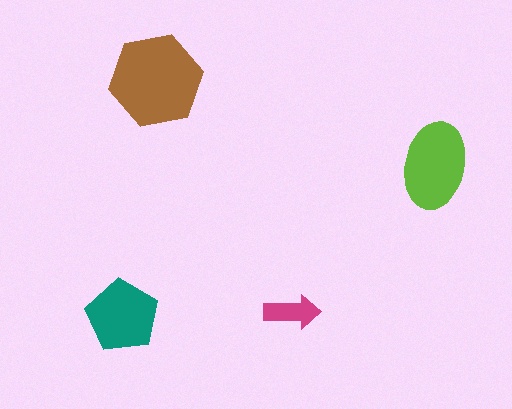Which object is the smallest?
The magenta arrow.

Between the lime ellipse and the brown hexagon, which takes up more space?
The brown hexagon.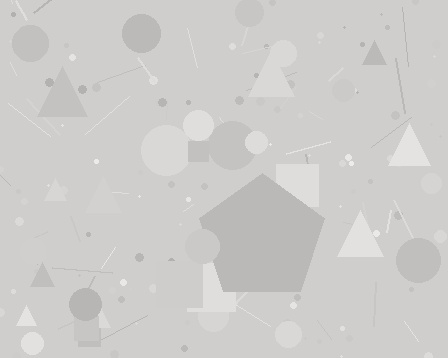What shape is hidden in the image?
A pentagon is hidden in the image.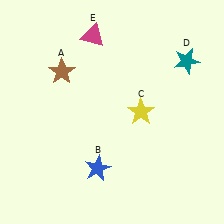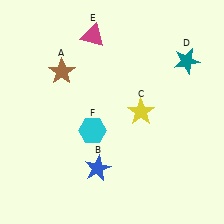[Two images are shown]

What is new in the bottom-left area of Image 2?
A cyan hexagon (F) was added in the bottom-left area of Image 2.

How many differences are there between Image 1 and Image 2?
There is 1 difference between the two images.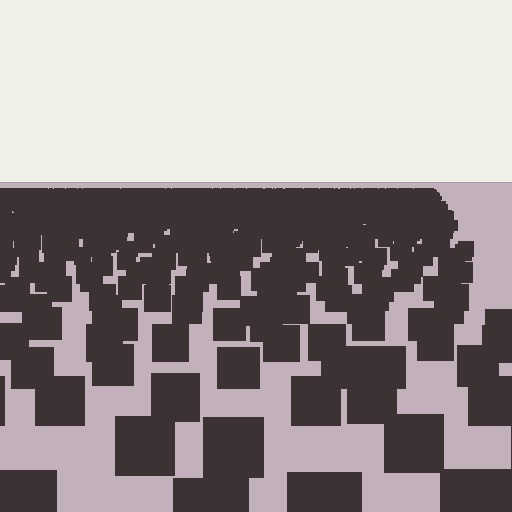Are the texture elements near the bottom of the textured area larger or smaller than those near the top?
Larger. Near the bottom, elements are closer to the viewer and appear at a bigger on-screen size.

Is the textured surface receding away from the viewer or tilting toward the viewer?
The surface is receding away from the viewer. Texture elements get smaller and denser toward the top.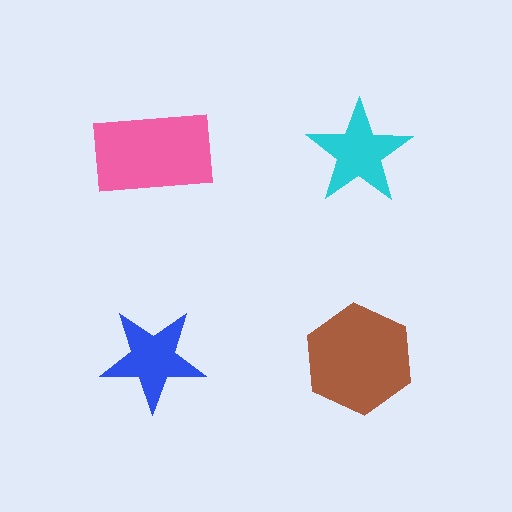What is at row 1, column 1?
A pink rectangle.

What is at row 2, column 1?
A blue star.